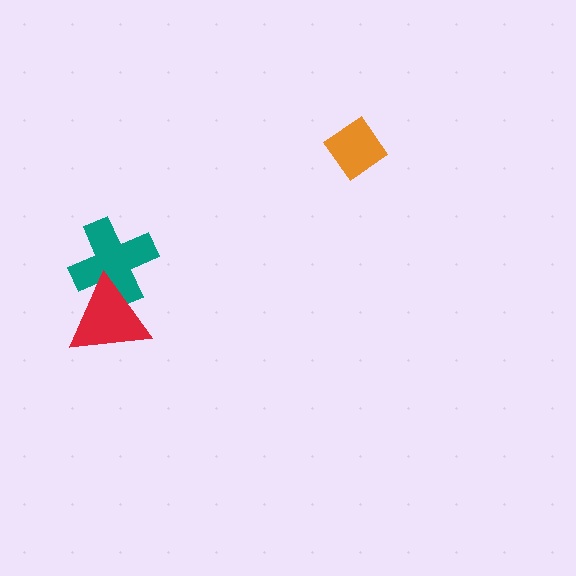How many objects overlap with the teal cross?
1 object overlaps with the teal cross.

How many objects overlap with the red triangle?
1 object overlaps with the red triangle.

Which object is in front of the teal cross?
The red triangle is in front of the teal cross.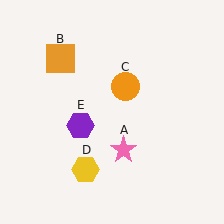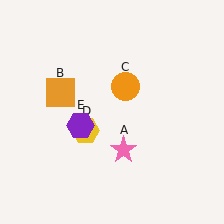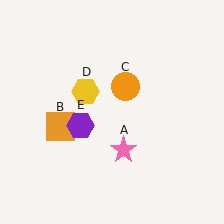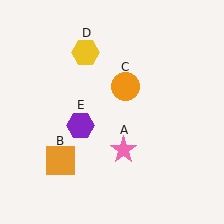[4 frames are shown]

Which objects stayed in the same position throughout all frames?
Pink star (object A) and orange circle (object C) and purple hexagon (object E) remained stationary.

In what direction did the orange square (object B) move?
The orange square (object B) moved down.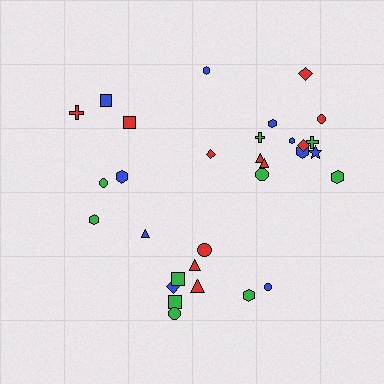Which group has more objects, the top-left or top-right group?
The top-right group.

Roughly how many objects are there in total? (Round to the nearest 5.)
Roughly 30 objects in total.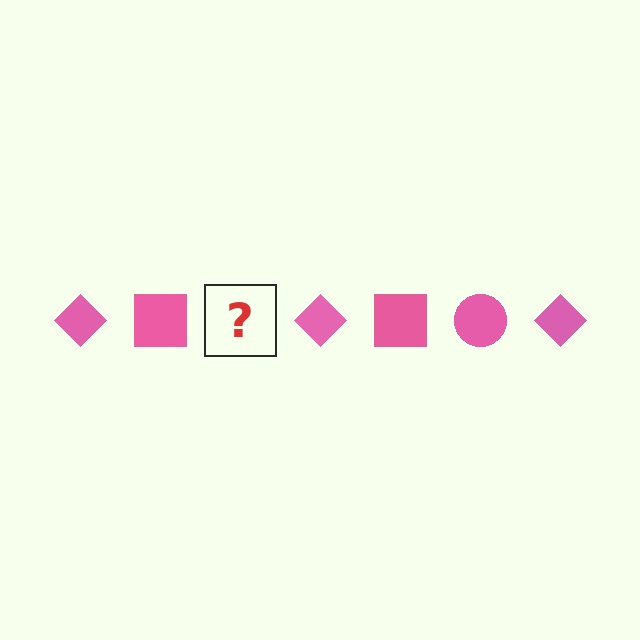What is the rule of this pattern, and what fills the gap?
The rule is that the pattern cycles through diamond, square, circle shapes in pink. The gap should be filled with a pink circle.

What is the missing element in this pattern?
The missing element is a pink circle.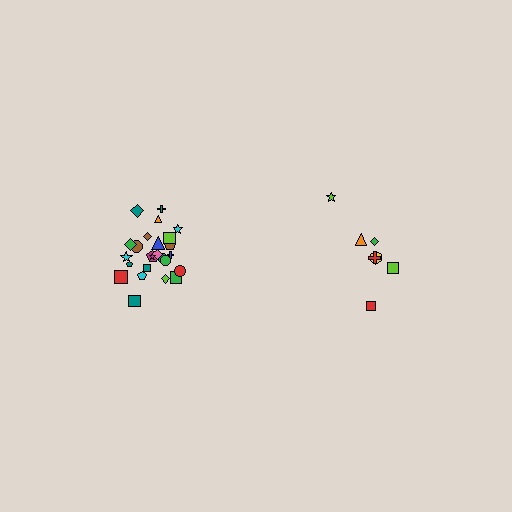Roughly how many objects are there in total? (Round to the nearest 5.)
Roughly 30 objects in total.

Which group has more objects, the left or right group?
The left group.